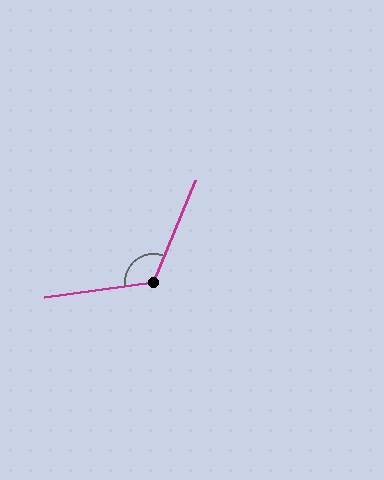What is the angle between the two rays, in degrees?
Approximately 120 degrees.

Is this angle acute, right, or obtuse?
It is obtuse.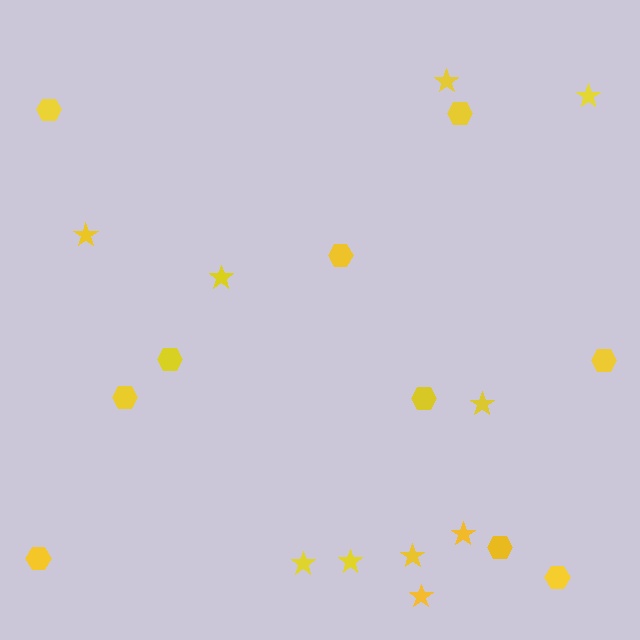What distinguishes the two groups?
There are 2 groups: one group of stars (10) and one group of hexagons (10).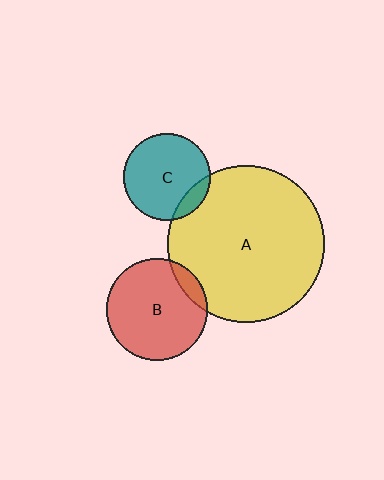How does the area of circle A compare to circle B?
Approximately 2.4 times.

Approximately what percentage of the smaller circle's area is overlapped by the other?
Approximately 10%.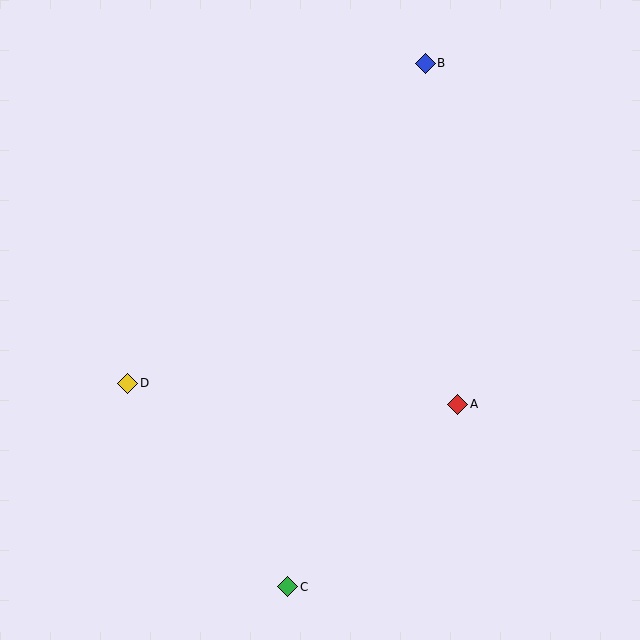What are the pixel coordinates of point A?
Point A is at (458, 404).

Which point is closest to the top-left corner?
Point D is closest to the top-left corner.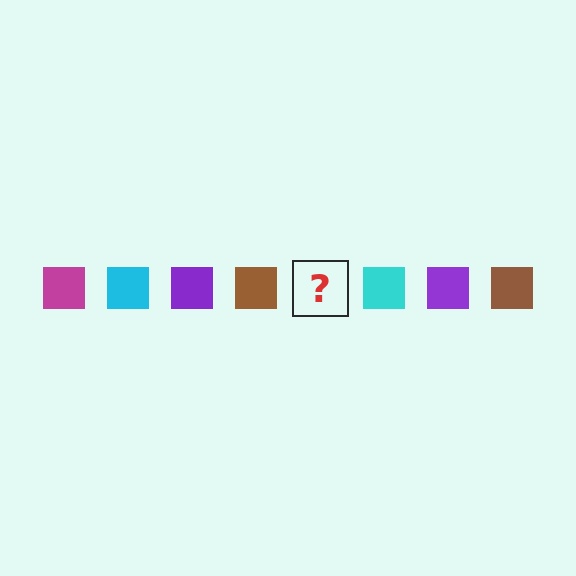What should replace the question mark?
The question mark should be replaced with a magenta square.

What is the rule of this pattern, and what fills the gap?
The rule is that the pattern cycles through magenta, cyan, purple, brown squares. The gap should be filled with a magenta square.